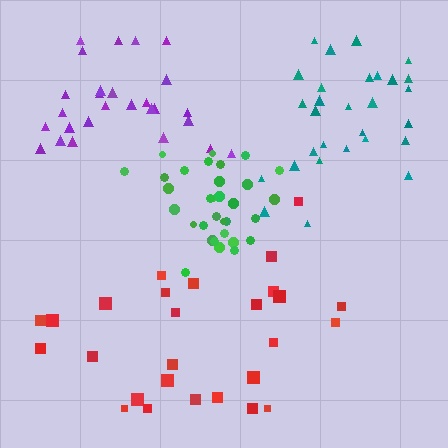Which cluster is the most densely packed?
Green.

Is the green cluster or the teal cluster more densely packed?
Green.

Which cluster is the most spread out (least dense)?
Red.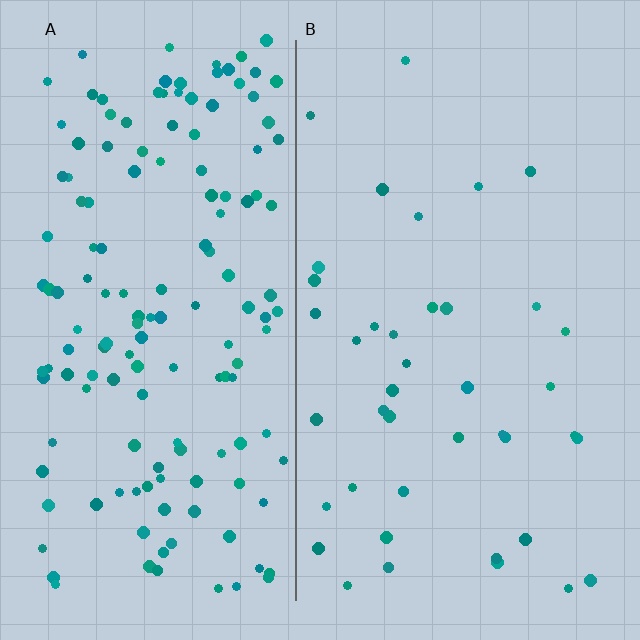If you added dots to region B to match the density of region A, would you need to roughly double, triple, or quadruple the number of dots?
Approximately quadruple.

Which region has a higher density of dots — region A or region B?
A (the left).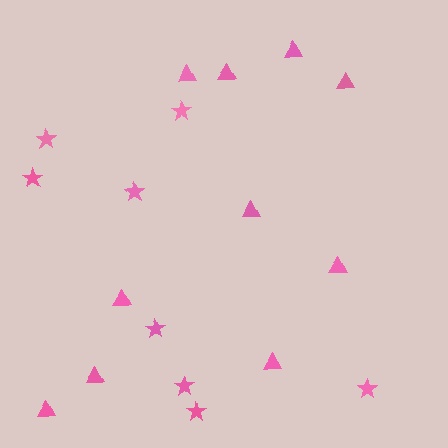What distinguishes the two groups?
There are 2 groups: one group of triangles (10) and one group of stars (8).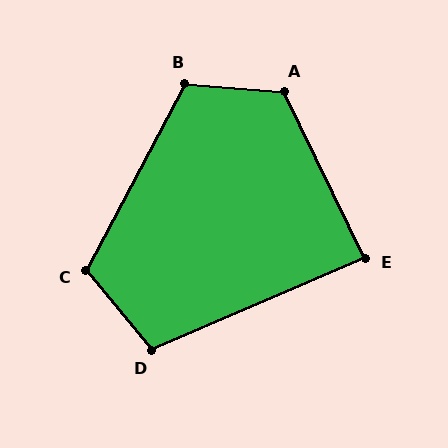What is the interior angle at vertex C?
Approximately 113 degrees (obtuse).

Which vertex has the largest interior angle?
A, at approximately 120 degrees.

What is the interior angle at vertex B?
Approximately 113 degrees (obtuse).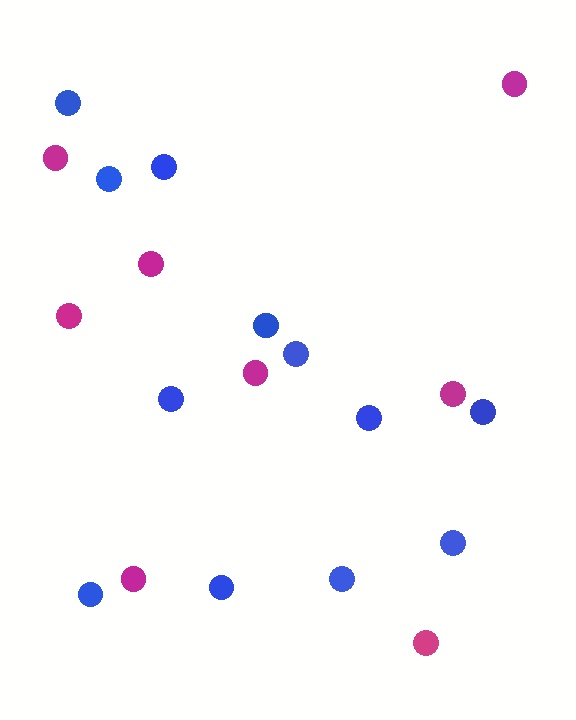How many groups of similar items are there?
There are 2 groups: one group of magenta circles (8) and one group of blue circles (12).